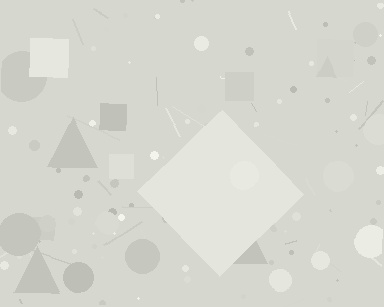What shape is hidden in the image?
A diamond is hidden in the image.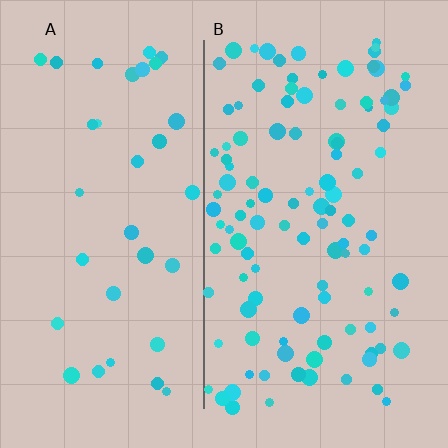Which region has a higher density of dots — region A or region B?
B (the right).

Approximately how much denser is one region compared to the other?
Approximately 3.0× — region B over region A.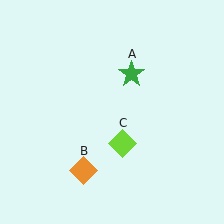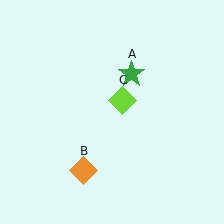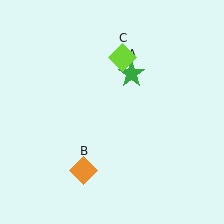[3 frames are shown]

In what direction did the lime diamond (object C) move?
The lime diamond (object C) moved up.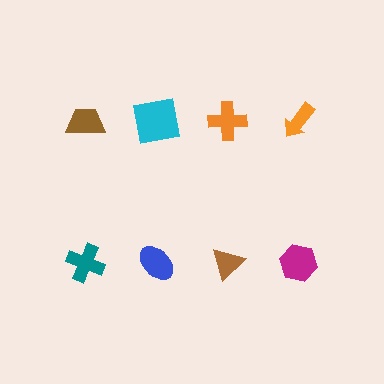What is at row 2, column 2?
A blue ellipse.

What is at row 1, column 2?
A cyan square.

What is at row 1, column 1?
A brown trapezoid.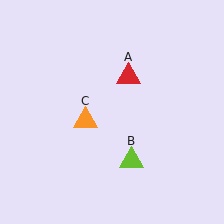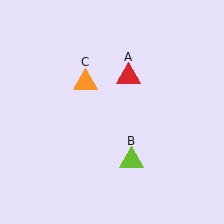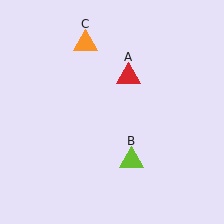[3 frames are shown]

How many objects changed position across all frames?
1 object changed position: orange triangle (object C).